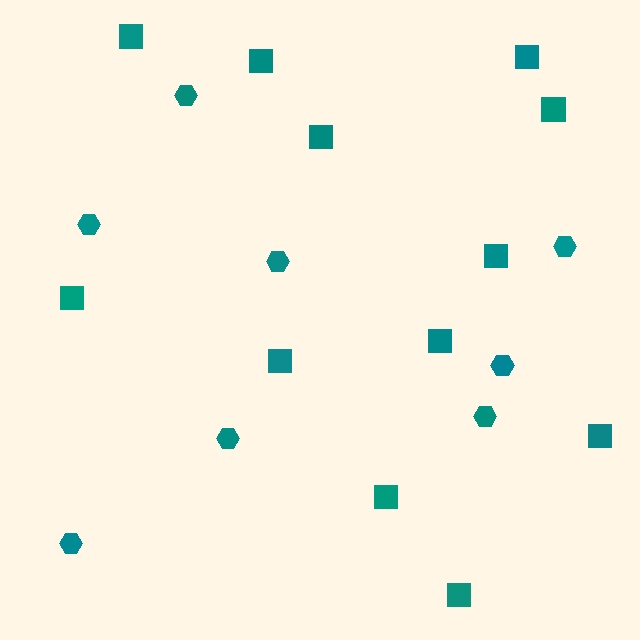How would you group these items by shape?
There are 2 groups: one group of hexagons (8) and one group of squares (12).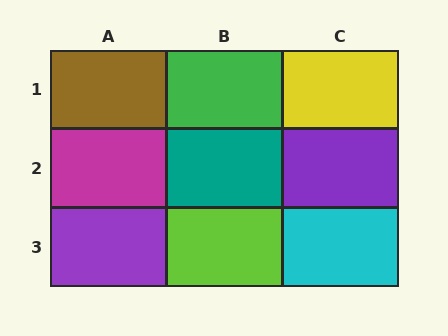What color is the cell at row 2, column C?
Purple.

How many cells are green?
1 cell is green.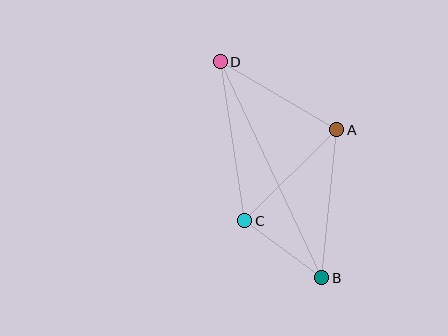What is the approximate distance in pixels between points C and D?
The distance between C and D is approximately 161 pixels.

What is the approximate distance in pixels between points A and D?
The distance between A and D is approximately 135 pixels.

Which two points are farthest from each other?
Points B and D are farthest from each other.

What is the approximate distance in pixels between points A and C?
The distance between A and C is approximately 129 pixels.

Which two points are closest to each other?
Points B and C are closest to each other.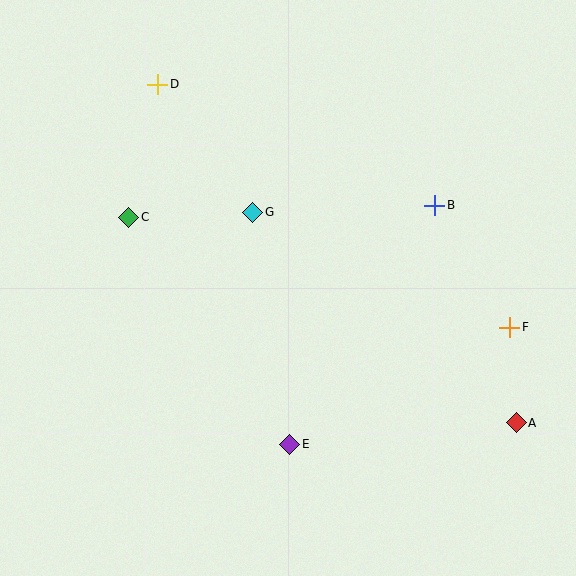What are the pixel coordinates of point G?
Point G is at (253, 212).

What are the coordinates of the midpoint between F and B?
The midpoint between F and B is at (472, 266).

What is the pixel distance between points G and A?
The distance between G and A is 337 pixels.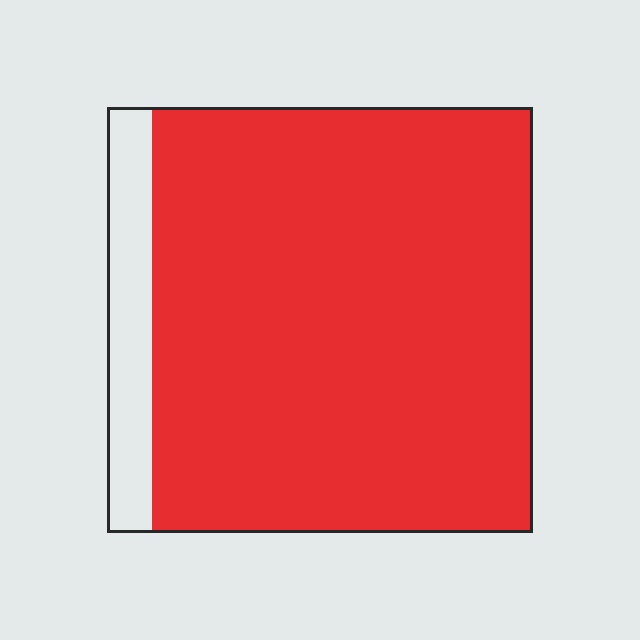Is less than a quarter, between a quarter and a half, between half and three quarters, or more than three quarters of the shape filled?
More than three quarters.